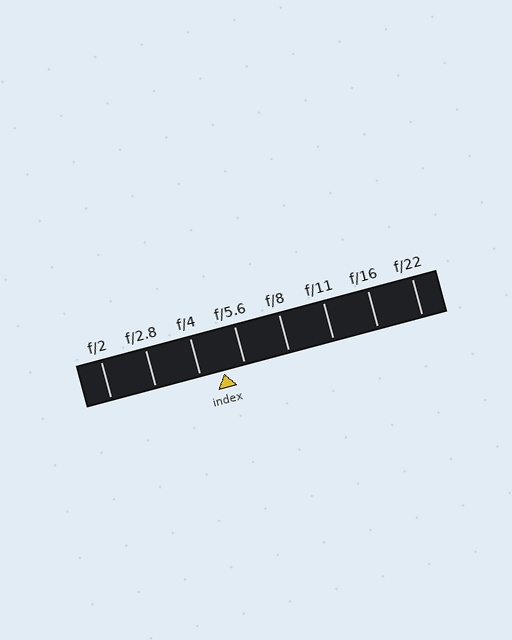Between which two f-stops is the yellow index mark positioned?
The index mark is between f/4 and f/5.6.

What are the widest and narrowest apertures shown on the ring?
The widest aperture shown is f/2 and the narrowest is f/22.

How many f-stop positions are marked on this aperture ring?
There are 8 f-stop positions marked.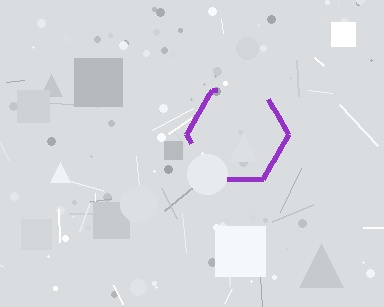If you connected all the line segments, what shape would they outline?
They would outline a hexagon.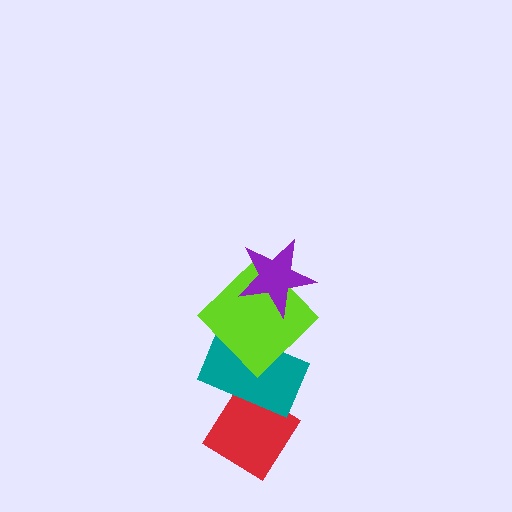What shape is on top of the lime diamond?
The purple star is on top of the lime diamond.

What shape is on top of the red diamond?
The teal rectangle is on top of the red diamond.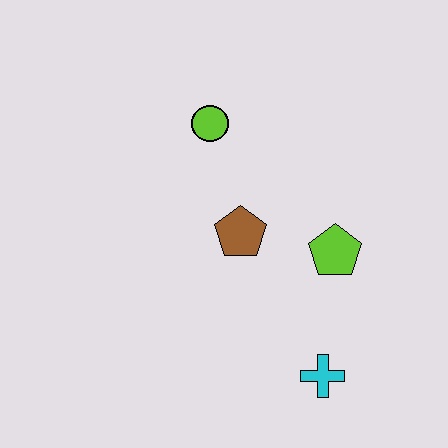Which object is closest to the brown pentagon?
The lime pentagon is closest to the brown pentagon.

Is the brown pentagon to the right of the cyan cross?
No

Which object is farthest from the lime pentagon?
The lime circle is farthest from the lime pentagon.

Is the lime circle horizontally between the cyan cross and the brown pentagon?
No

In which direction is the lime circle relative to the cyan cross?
The lime circle is above the cyan cross.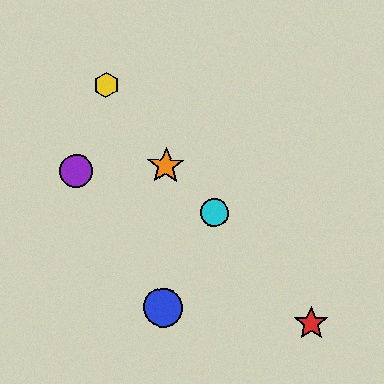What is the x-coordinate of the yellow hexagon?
The yellow hexagon is at x≈106.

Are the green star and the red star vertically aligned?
No, the green star is at x≈166 and the red star is at x≈311.